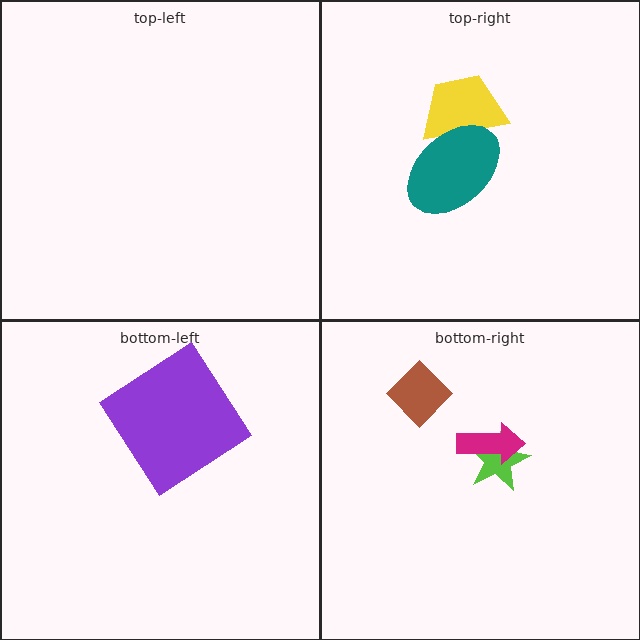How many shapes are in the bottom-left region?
1.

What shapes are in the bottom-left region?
The purple diamond.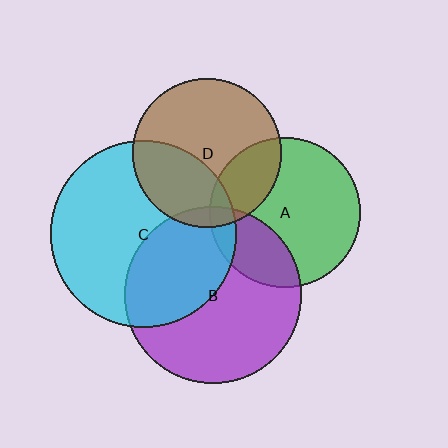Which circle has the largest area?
Circle C (cyan).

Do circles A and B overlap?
Yes.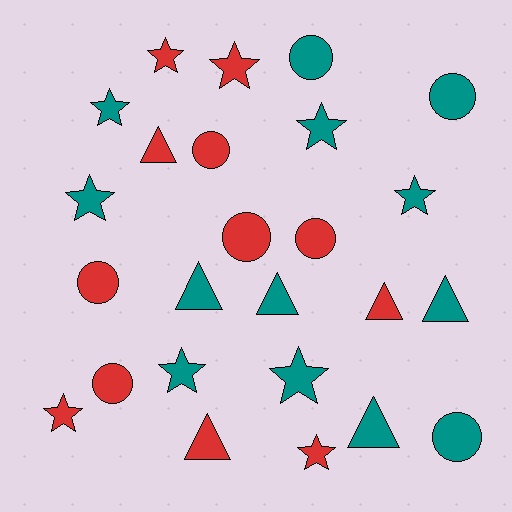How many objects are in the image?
There are 25 objects.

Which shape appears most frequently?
Star, with 10 objects.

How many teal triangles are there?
There are 4 teal triangles.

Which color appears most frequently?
Teal, with 13 objects.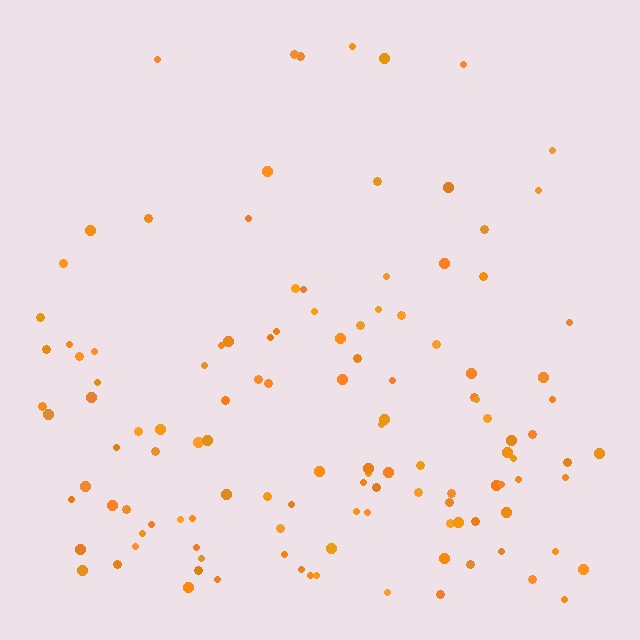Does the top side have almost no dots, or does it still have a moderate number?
Still a moderate number, just noticeably fewer than the bottom.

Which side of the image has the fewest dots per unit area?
The top.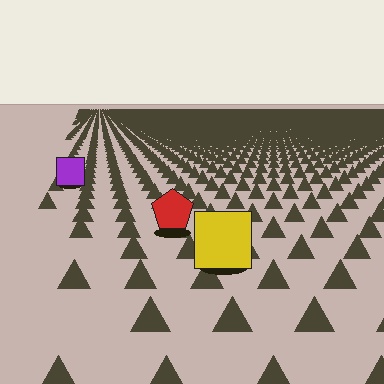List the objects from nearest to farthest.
From nearest to farthest: the yellow square, the red pentagon, the purple square.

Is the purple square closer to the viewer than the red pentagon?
No. The red pentagon is closer — you can tell from the texture gradient: the ground texture is coarser near it.